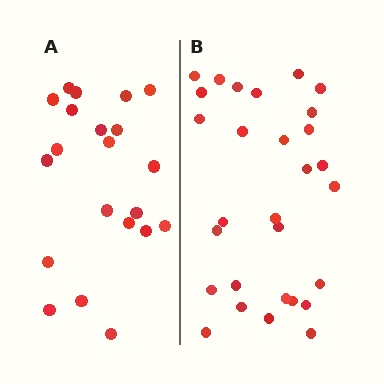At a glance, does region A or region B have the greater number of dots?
Region B (the right region) has more dots.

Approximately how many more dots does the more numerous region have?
Region B has roughly 8 or so more dots than region A.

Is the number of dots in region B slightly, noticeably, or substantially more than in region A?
Region B has noticeably more, but not dramatically so. The ratio is roughly 1.4 to 1.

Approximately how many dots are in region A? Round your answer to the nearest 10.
About 20 dots. (The exact count is 21, which rounds to 20.)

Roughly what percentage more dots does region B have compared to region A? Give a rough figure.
About 40% more.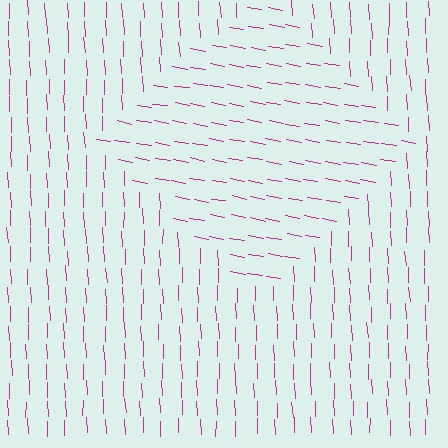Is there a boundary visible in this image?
Yes, there is a texture boundary formed by a change in line orientation.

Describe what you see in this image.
The image is filled with small magenta line segments. A diamond region in the image has lines oriented differently from the surrounding lines, creating a visible texture boundary.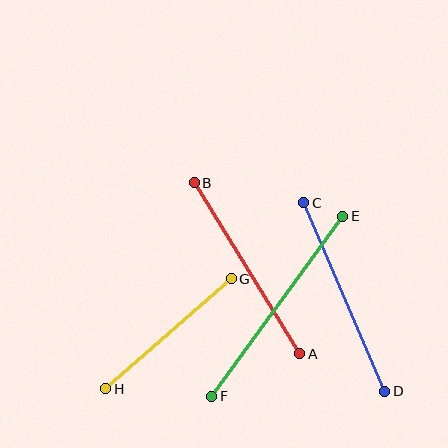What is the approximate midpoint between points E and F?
The midpoint is at approximately (277, 306) pixels.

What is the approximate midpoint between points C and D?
The midpoint is at approximately (344, 297) pixels.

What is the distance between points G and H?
The distance is approximately 167 pixels.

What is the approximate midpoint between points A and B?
The midpoint is at approximately (247, 268) pixels.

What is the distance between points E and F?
The distance is approximately 222 pixels.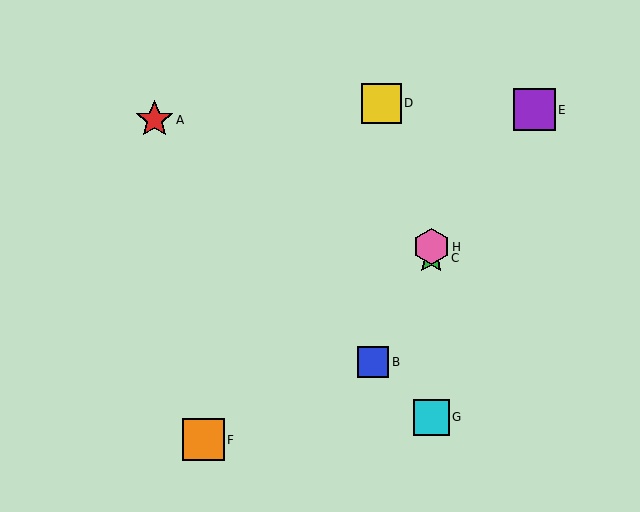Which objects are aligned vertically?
Objects C, G, H are aligned vertically.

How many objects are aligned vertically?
3 objects (C, G, H) are aligned vertically.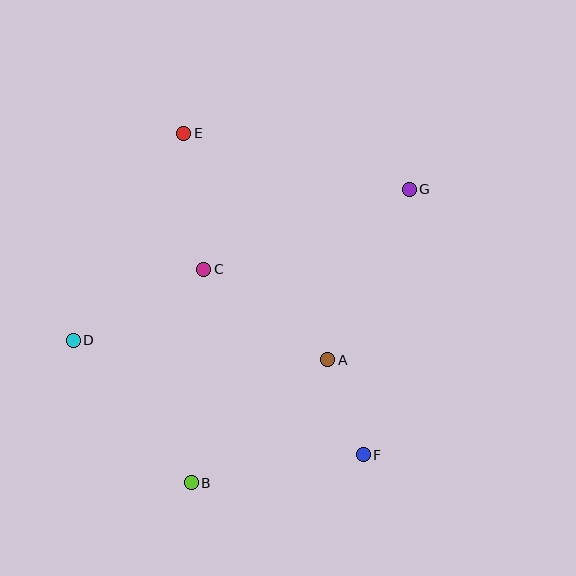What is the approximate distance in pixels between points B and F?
The distance between B and F is approximately 174 pixels.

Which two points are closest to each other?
Points A and F are closest to each other.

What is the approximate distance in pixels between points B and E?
The distance between B and E is approximately 350 pixels.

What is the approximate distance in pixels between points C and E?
The distance between C and E is approximately 137 pixels.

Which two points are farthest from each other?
Points E and F are farthest from each other.